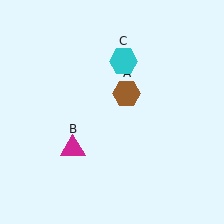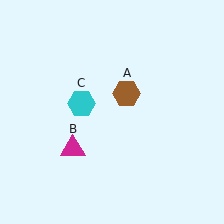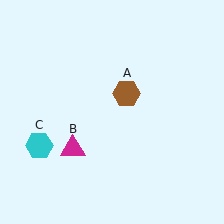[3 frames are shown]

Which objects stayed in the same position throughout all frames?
Brown hexagon (object A) and magenta triangle (object B) remained stationary.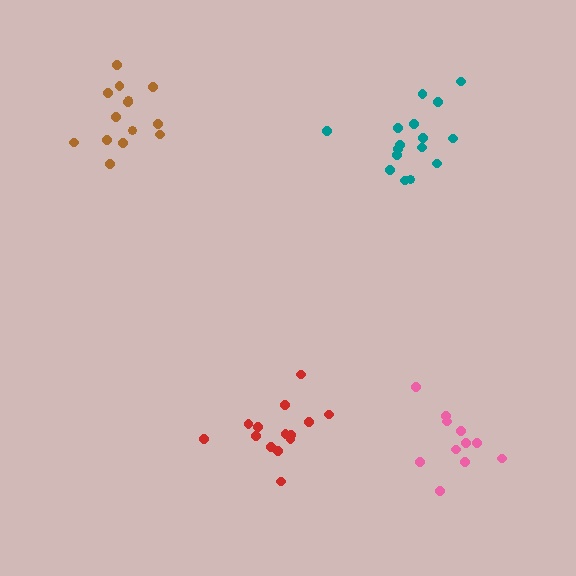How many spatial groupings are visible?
There are 4 spatial groupings.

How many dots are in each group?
Group 1: 16 dots, Group 2: 11 dots, Group 3: 14 dots, Group 4: 14 dots (55 total).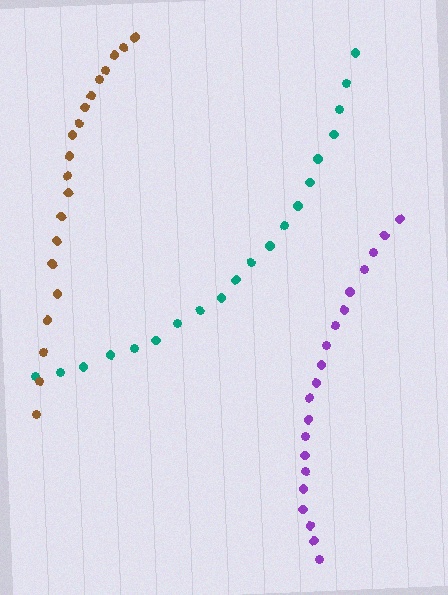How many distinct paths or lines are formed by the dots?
There are 3 distinct paths.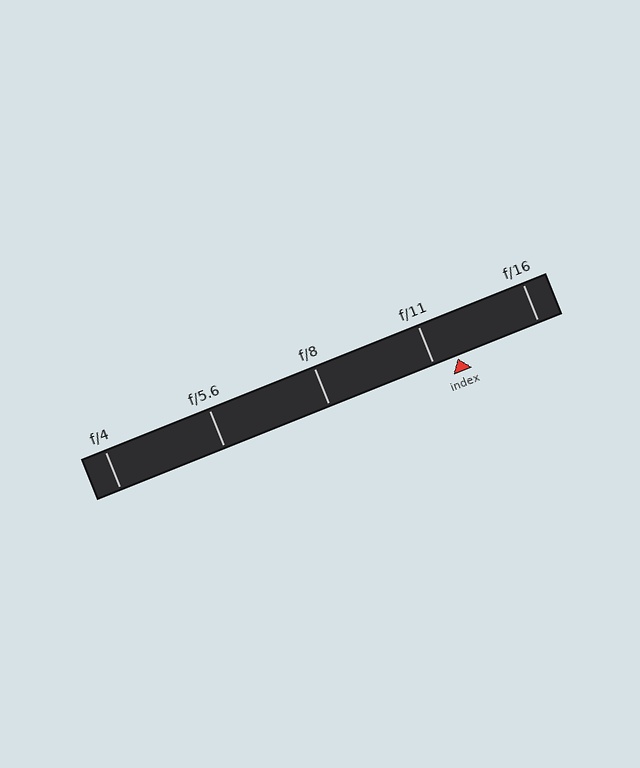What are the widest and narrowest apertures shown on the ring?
The widest aperture shown is f/4 and the narrowest is f/16.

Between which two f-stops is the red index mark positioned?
The index mark is between f/11 and f/16.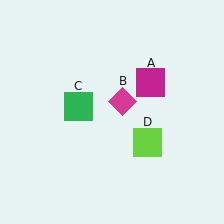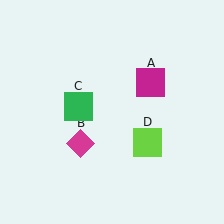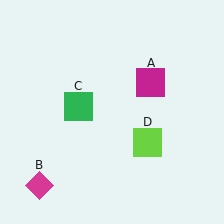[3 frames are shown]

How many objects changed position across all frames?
1 object changed position: magenta diamond (object B).